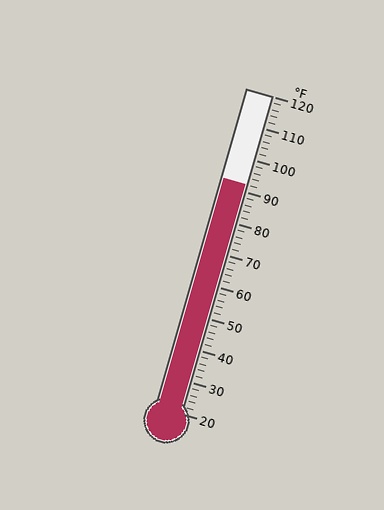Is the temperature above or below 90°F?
The temperature is above 90°F.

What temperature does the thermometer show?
The thermometer shows approximately 92°F.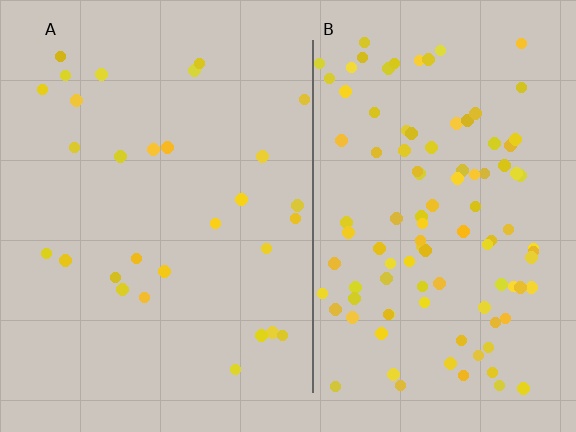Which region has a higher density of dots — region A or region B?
B (the right).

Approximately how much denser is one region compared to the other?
Approximately 3.6× — region B over region A.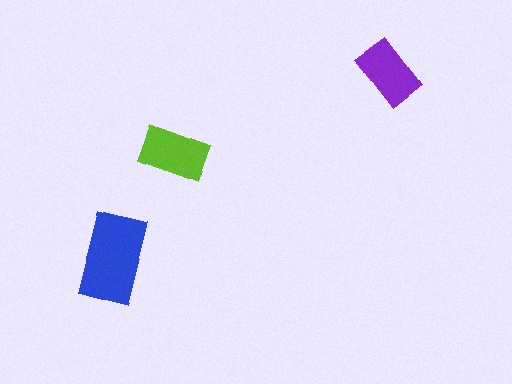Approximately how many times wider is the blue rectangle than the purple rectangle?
About 1.5 times wider.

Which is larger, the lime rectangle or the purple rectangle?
The lime one.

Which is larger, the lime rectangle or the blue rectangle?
The blue one.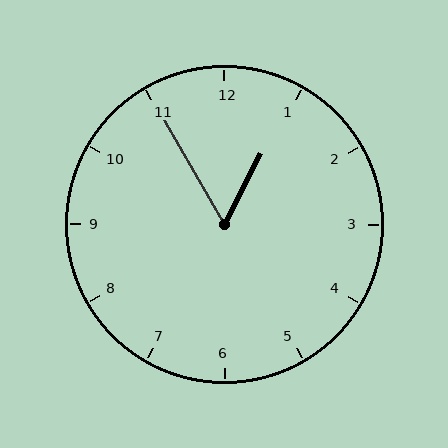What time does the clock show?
12:55.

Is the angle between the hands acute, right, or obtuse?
It is acute.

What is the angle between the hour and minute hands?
Approximately 58 degrees.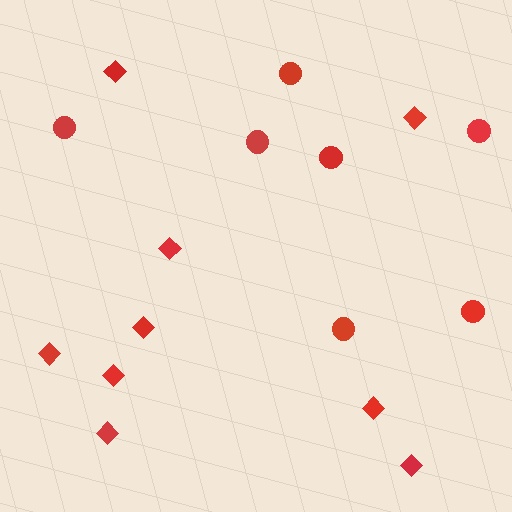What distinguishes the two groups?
There are 2 groups: one group of circles (7) and one group of diamonds (9).